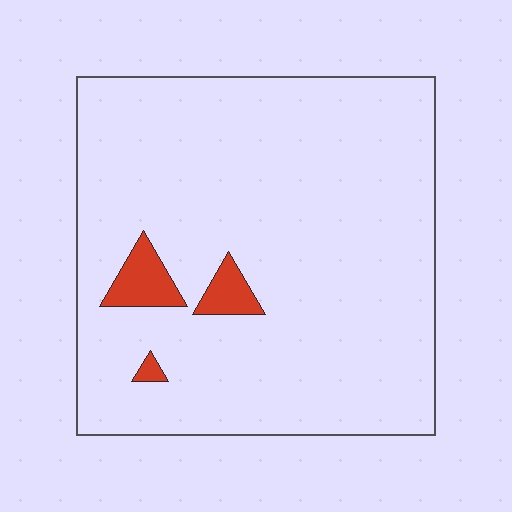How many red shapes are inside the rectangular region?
3.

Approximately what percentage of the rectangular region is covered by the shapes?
Approximately 5%.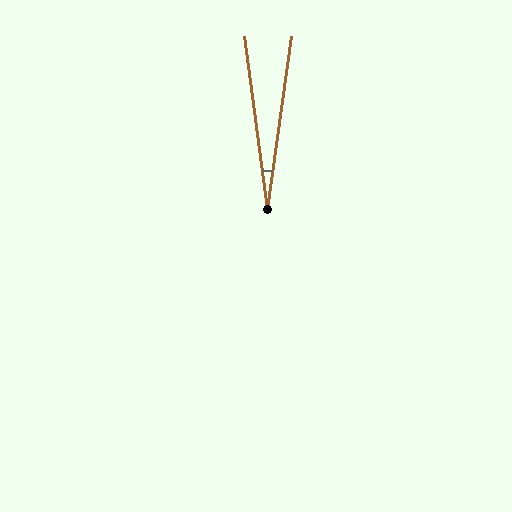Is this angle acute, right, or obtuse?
It is acute.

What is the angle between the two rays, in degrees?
Approximately 16 degrees.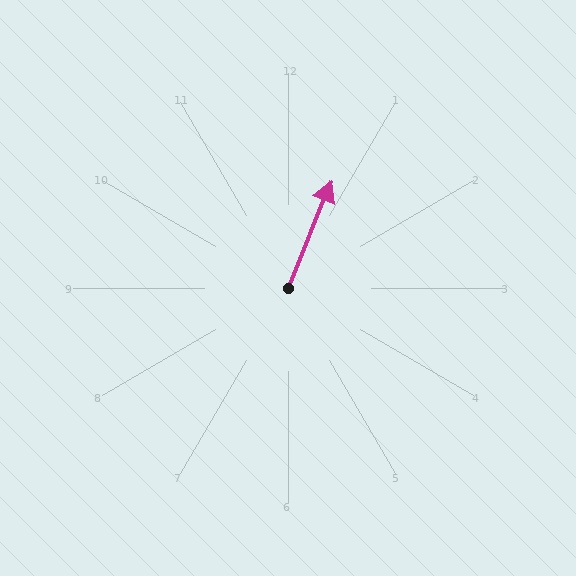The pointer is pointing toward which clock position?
Roughly 1 o'clock.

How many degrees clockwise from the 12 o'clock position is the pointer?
Approximately 22 degrees.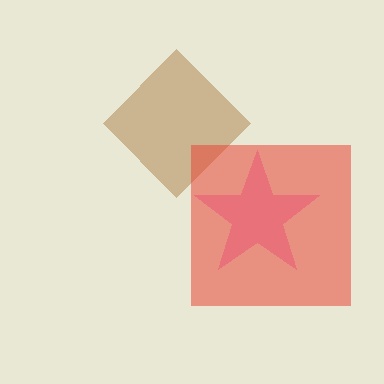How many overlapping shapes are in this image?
There are 3 overlapping shapes in the image.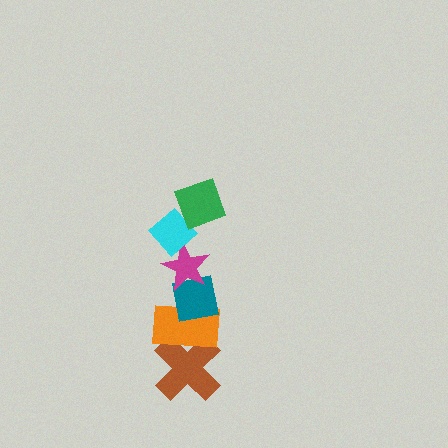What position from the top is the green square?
The green square is 1st from the top.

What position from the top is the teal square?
The teal square is 4th from the top.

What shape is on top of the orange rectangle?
The teal square is on top of the orange rectangle.